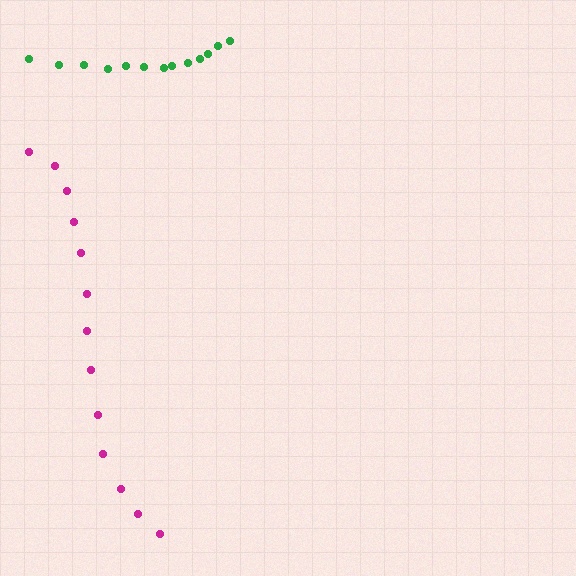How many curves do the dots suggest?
There are 2 distinct paths.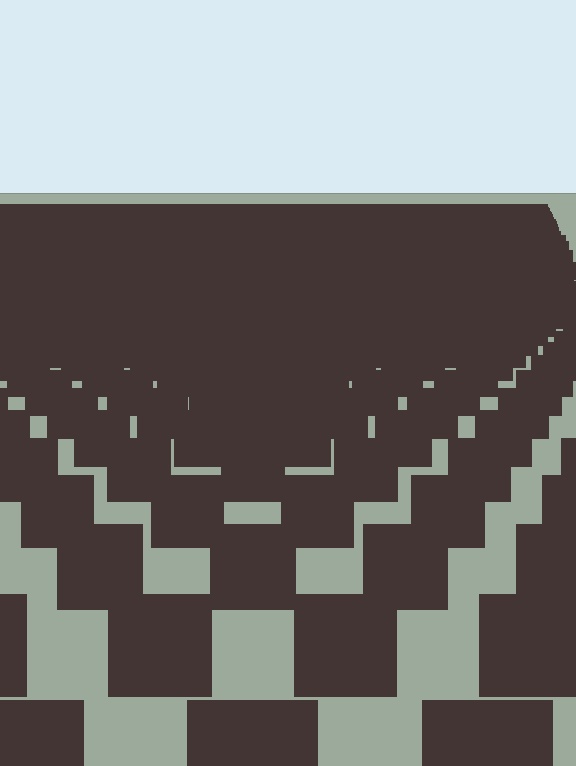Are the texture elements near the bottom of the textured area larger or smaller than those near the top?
Larger. Near the bottom, elements are closer to the viewer and appear at a bigger on-screen size.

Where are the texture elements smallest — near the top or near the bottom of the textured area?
Near the top.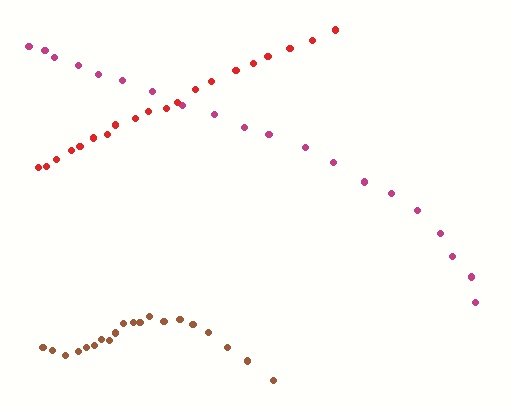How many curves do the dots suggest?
There are 3 distinct paths.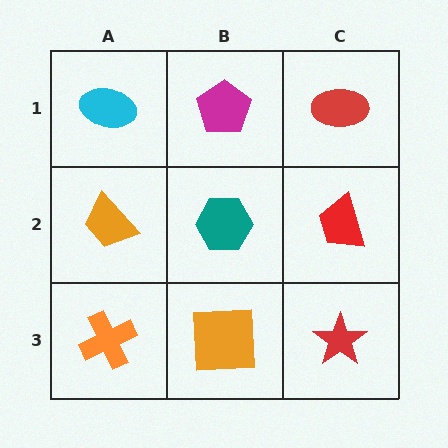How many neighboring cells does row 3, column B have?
3.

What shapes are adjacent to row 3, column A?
An orange trapezoid (row 2, column A), an orange square (row 3, column B).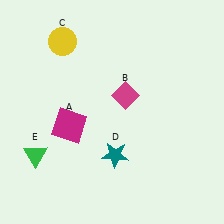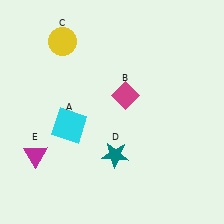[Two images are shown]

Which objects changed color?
A changed from magenta to cyan. E changed from green to magenta.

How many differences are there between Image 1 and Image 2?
There are 2 differences between the two images.